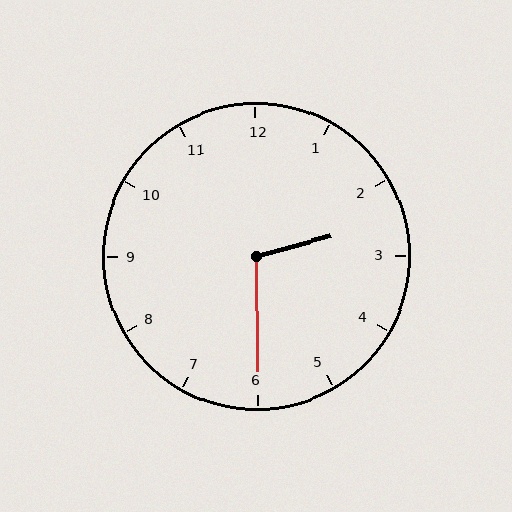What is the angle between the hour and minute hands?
Approximately 105 degrees.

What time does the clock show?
2:30.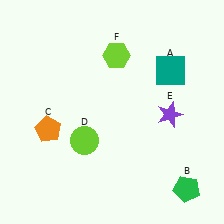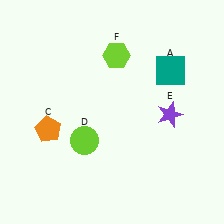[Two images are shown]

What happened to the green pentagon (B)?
The green pentagon (B) was removed in Image 2. It was in the bottom-right area of Image 1.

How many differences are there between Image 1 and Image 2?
There is 1 difference between the two images.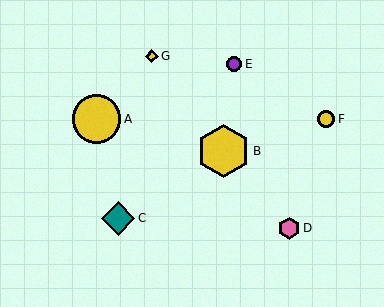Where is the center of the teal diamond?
The center of the teal diamond is at (118, 218).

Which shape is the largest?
The yellow hexagon (labeled B) is the largest.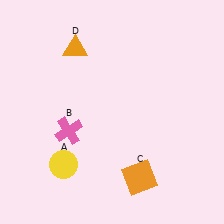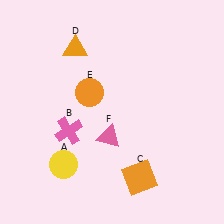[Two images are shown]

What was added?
An orange circle (E), a pink triangle (F) were added in Image 2.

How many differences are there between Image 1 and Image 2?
There are 2 differences between the two images.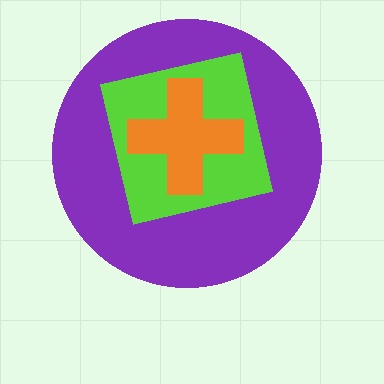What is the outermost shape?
The purple circle.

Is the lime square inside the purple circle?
Yes.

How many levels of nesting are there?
3.